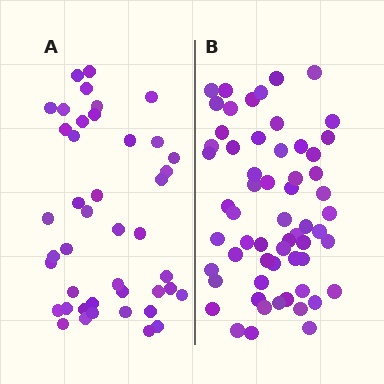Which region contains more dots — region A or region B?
Region B (the right region) has more dots.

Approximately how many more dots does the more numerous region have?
Region B has approximately 15 more dots than region A.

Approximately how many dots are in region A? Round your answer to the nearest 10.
About 40 dots. (The exact count is 43, which rounds to 40.)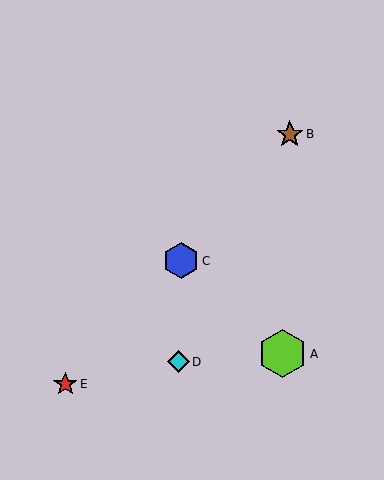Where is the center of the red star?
The center of the red star is at (65, 384).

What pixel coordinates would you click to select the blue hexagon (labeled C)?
Click at (181, 261) to select the blue hexagon C.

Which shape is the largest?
The lime hexagon (labeled A) is the largest.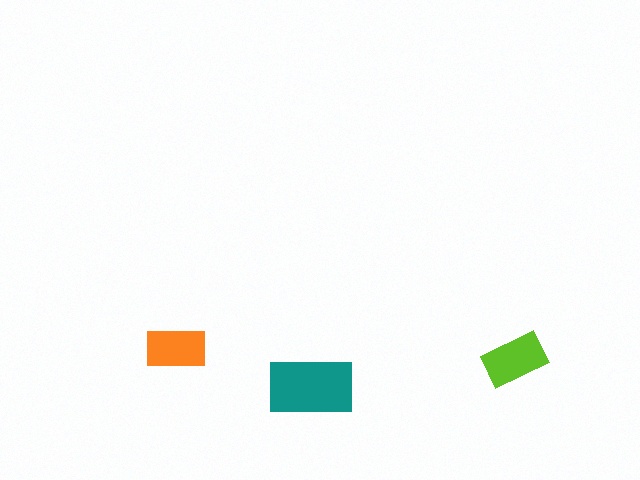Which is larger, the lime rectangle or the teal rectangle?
The teal one.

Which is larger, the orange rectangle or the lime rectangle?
The lime one.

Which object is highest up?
The orange rectangle is topmost.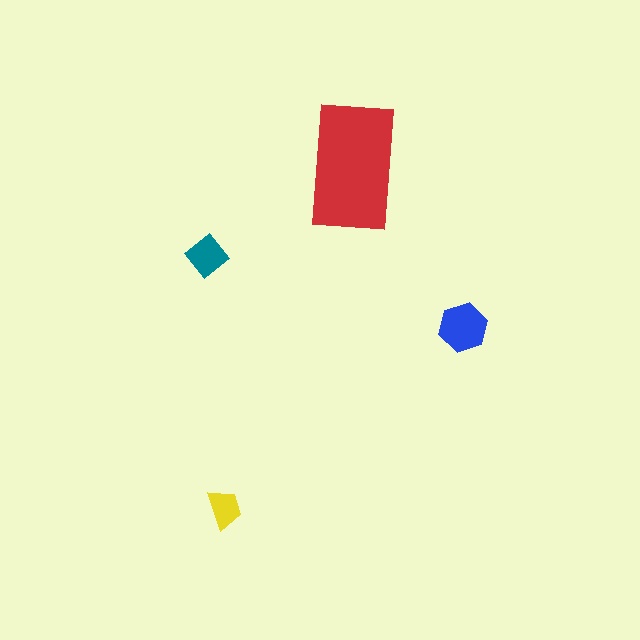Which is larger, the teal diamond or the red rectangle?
The red rectangle.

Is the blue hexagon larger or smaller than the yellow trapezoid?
Larger.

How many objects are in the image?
There are 4 objects in the image.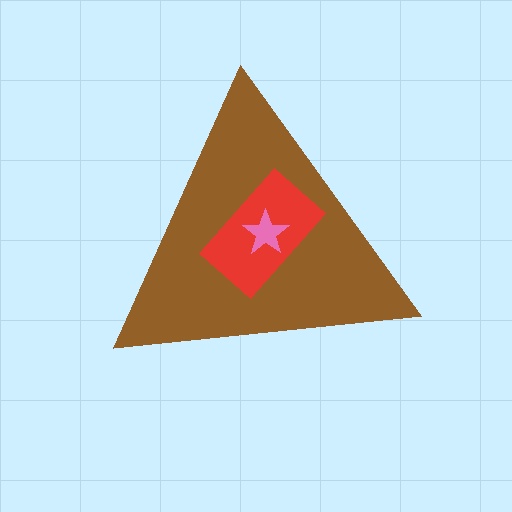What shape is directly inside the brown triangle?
The red rectangle.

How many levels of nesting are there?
3.